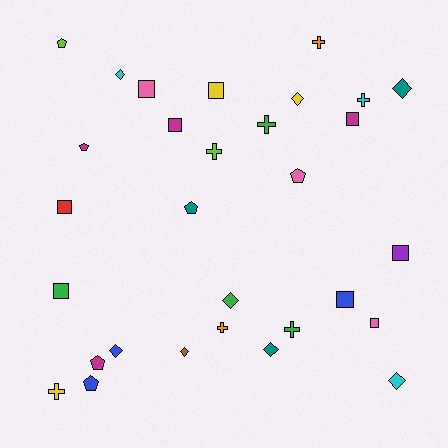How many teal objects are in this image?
There are 3 teal objects.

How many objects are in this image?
There are 30 objects.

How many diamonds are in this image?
There are 8 diamonds.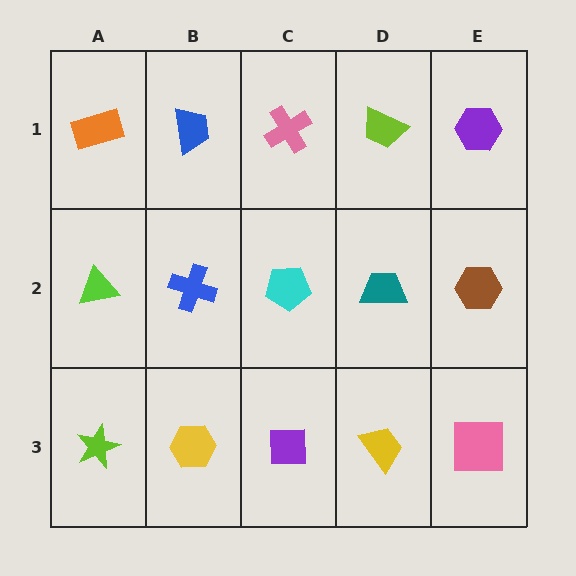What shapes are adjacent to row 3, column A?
A lime triangle (row 2, column A), a yellow hexagon (row 3, column B).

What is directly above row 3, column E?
A brown hexagon.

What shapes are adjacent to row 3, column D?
A teal trapezoid (row 2, column D), a purple square (row 3, column C), a pink square (row 3, column E).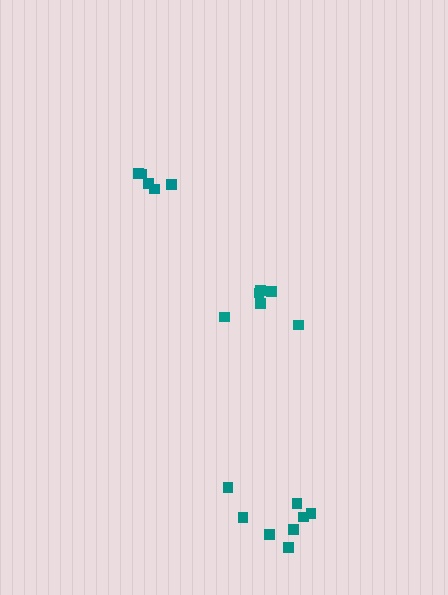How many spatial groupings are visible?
There are 3 spatial groupings.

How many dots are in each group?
Group 1: 6 dots, Group 2: 8 dots, Group 3: 5 dots (19 total).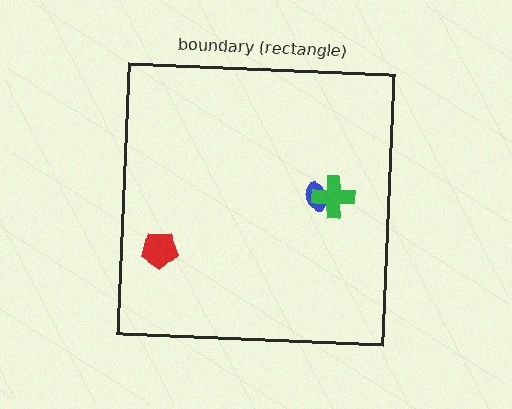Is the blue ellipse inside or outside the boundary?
Inside.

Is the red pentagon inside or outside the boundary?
Inside.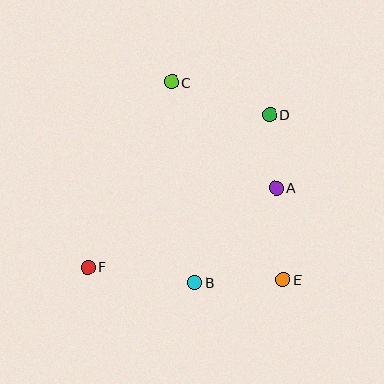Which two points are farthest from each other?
Points D and F are farthest from each other.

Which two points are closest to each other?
Points A and D are closest to each other.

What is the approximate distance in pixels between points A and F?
The distance between A and F is approximately 204 pixels.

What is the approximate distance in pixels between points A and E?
The distance between A and E is approximately 92 pixels.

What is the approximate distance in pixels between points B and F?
The distance between B and F is approximately 108 pixels.